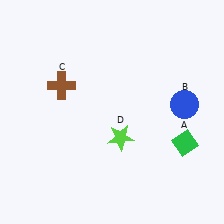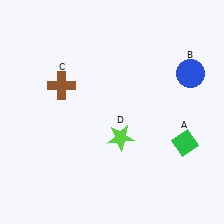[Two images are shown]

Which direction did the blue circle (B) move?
The blue circle (B) moved up.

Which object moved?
The blue circle (B) moved up.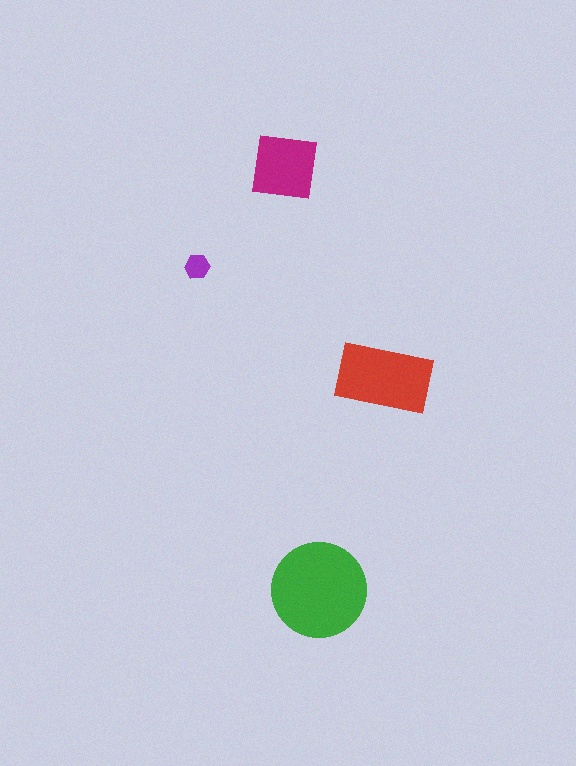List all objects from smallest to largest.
The purple hexagon, the magenta square, the red rectangle, the green circle.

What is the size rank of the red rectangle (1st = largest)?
2nd.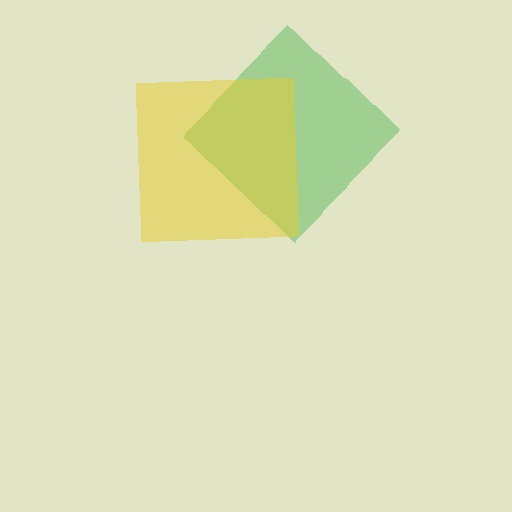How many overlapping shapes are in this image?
There are 2 overlapping shapes in the image.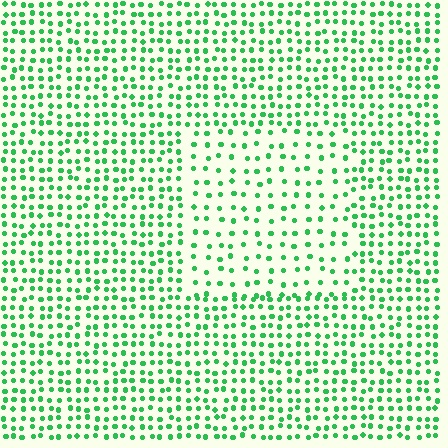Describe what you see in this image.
The image contains small green elements arranged at two different densities. A rectangle-shaped region is visible where the elements are less densely packed than the surrounding area.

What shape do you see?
I see a rectangle.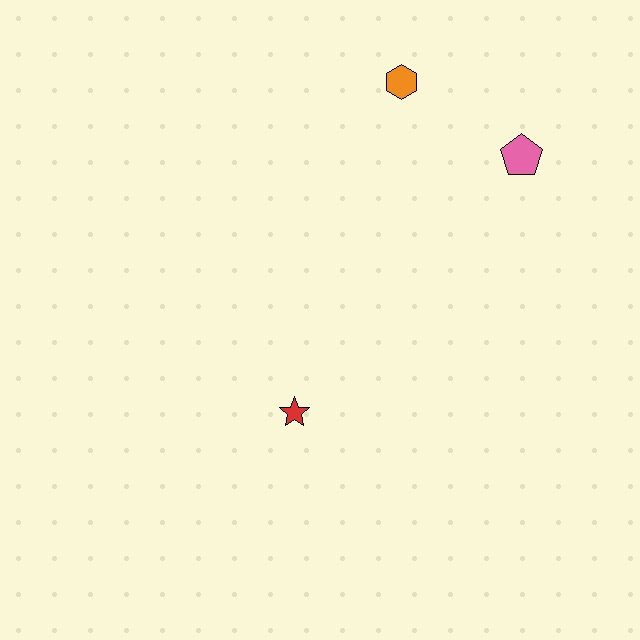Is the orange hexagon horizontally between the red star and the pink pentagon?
Yes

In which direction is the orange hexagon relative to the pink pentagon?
The orange hexagon is to the left of the pink pentagon.